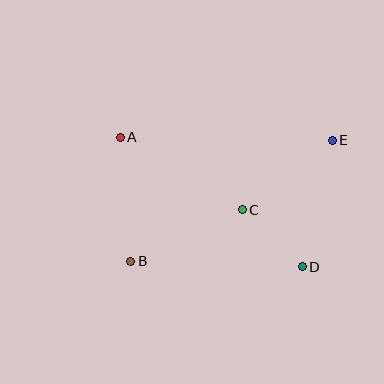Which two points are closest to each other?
Points C and D are closest to each other.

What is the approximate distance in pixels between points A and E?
The distance between A and E is approximately 212 pixels.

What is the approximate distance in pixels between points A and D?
The distance between A and D is approximately 223 pixels.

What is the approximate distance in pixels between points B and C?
The distance between B and C is approximately 123 pixels.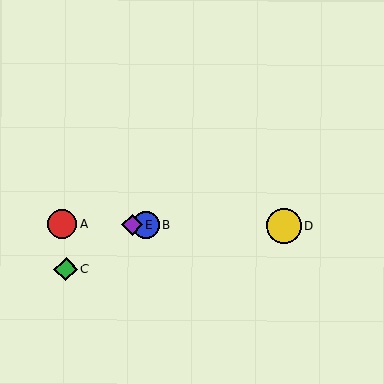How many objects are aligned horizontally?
4 objects (A, B, D, E) are aligned horizontally.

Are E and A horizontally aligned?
Yes, both are at y≈224.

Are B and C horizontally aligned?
No, B is at y≈224 and C is at y≈269.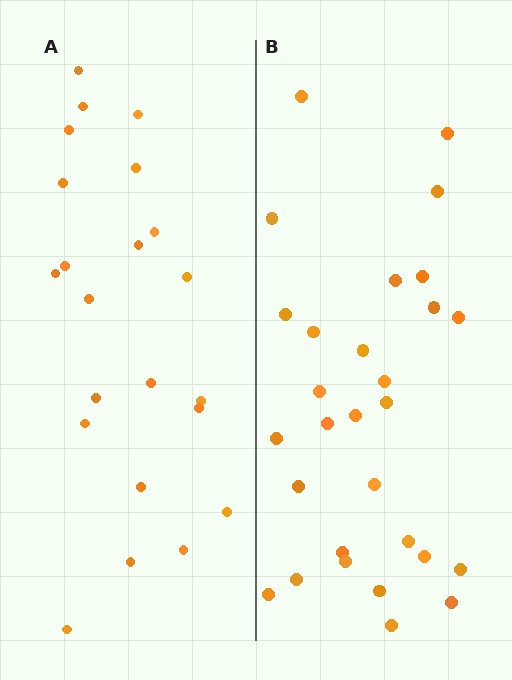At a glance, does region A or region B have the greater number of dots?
Region B (the right region) has more dots.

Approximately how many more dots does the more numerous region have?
Region B has roughly 8 or so more dots than region A.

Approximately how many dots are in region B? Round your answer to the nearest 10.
About 30 dots. (The exact count is 29, which rounds to 30.)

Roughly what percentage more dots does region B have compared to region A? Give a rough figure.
About 30% more.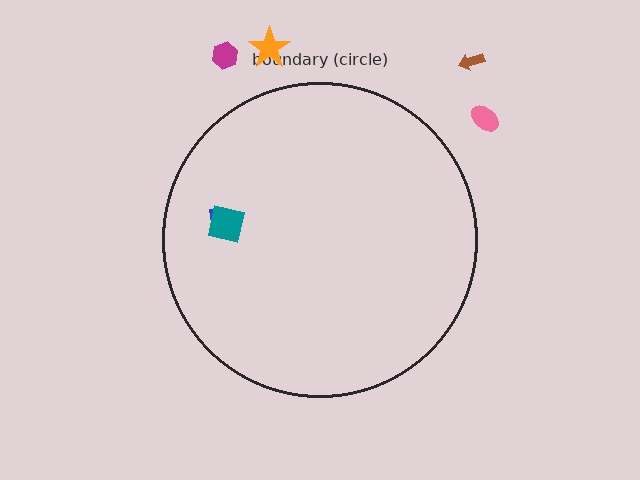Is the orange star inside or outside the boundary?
Outside.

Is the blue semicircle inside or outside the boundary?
Inside.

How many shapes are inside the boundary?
2 inside, 4 outside.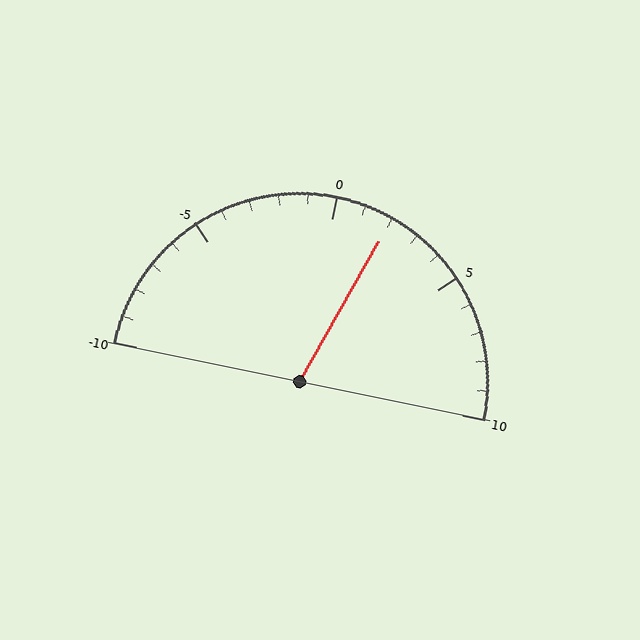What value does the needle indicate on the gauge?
The needle indicates approximately 2.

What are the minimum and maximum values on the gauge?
The gauge ranges from -10 to 10.